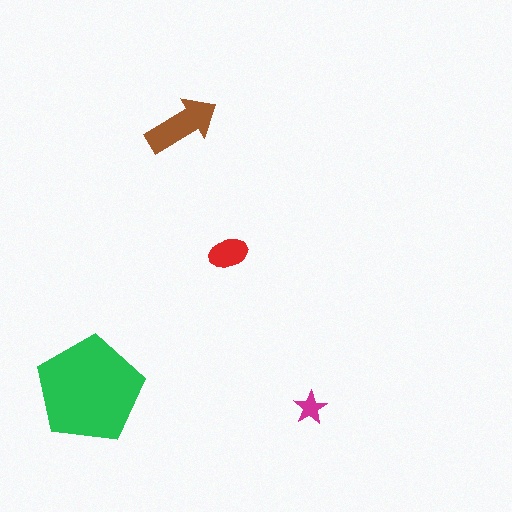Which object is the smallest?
The magenta star.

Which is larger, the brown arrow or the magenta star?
The brown arrow.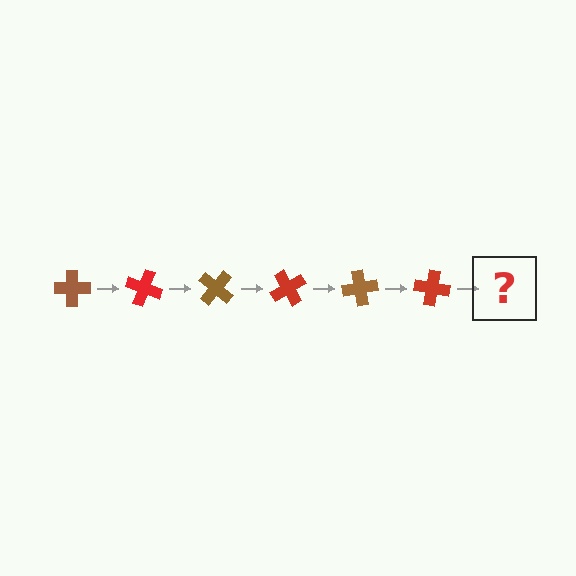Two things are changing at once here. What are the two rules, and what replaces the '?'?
The two rules are that it rotates 20 degrees each step and the color cycles through brown and red. The '?' should be a brown cross, rotated 120 degrees from the start.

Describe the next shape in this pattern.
It should be a brown cross, rotated 120 degrees from the start.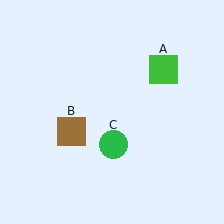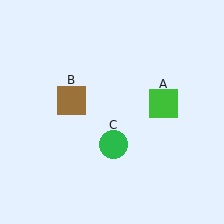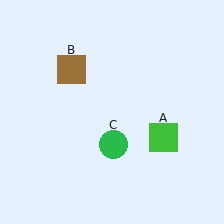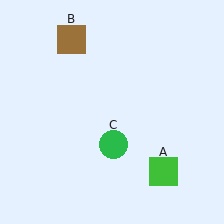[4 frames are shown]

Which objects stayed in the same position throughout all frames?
Green circle (object C) remained stationary.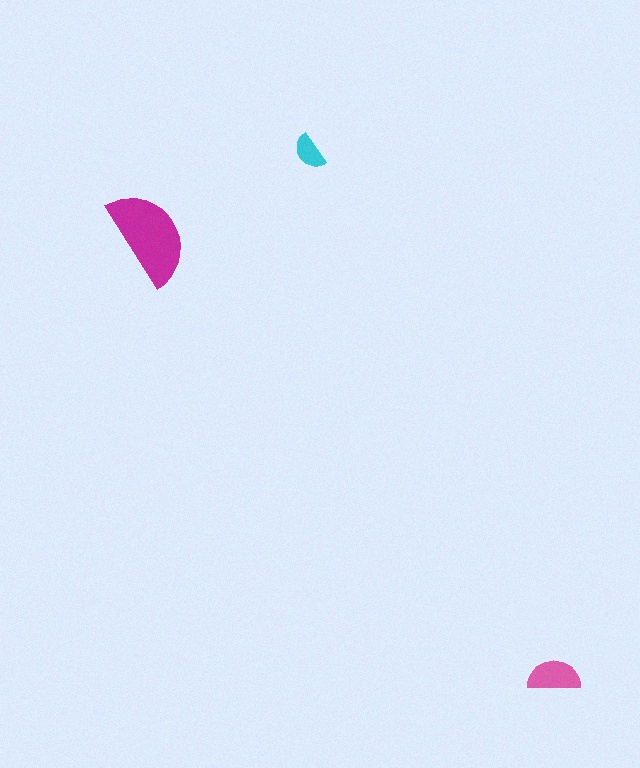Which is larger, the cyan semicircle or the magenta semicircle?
The magenta one.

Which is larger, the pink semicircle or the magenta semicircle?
The magenta one.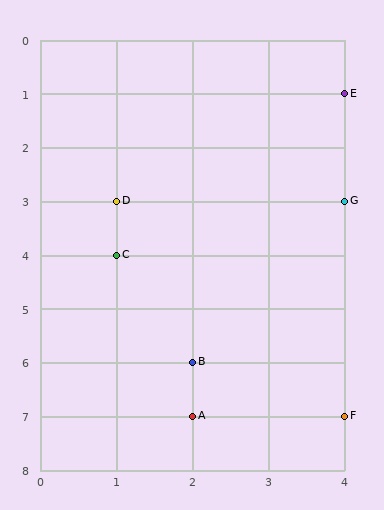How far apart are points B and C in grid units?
Points B and C are 1 column and 2 rows apart (about 2.2 grid units diagonally).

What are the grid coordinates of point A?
Point A is at grid coordinates (2, 7).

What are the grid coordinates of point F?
Point F is at grid coordinates (4, 7).